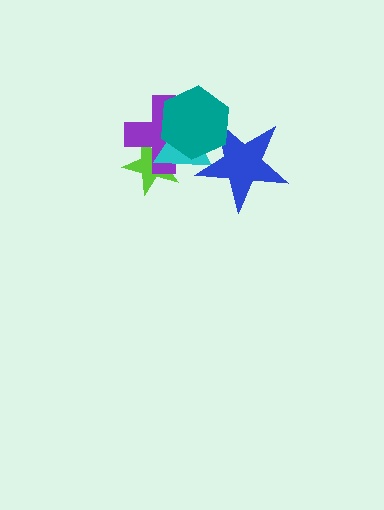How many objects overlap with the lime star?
3 objects overlap with the lime star.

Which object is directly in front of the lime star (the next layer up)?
The purple cross is directly in front of the lime star.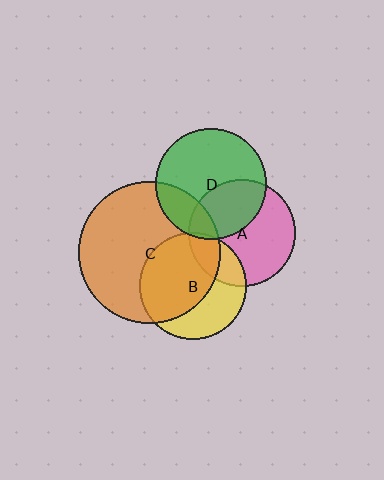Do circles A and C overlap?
Yes.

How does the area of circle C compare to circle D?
Approximately 1.6 times.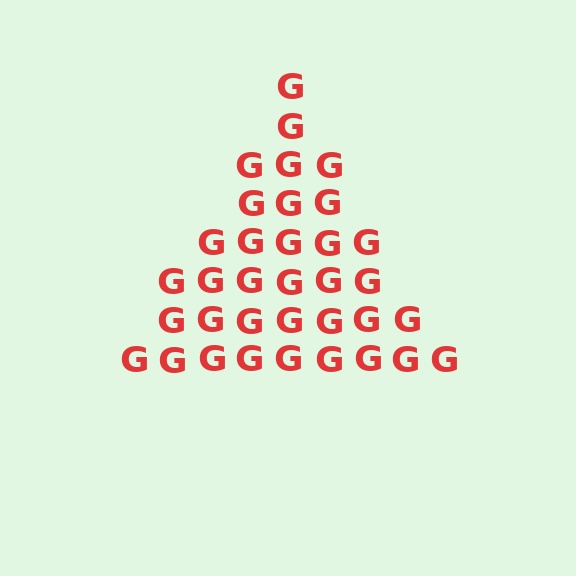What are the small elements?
The small elements are letter G's.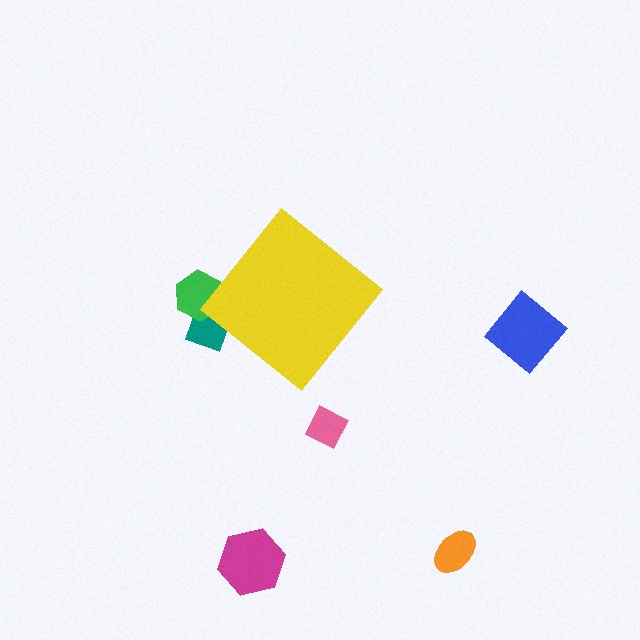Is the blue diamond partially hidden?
No, the blue diamond is fully visible.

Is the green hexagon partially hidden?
Yes, the green hexagon is partially hidden behind the yellow diamond.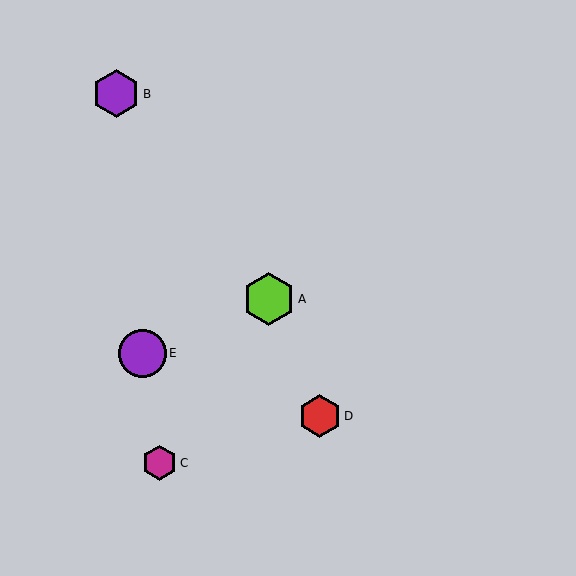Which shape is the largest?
The lime hexagon (labeled A) is the largest.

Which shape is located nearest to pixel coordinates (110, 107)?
The purple hexagon (labeled B) at (116, 94) is nearest to that location.